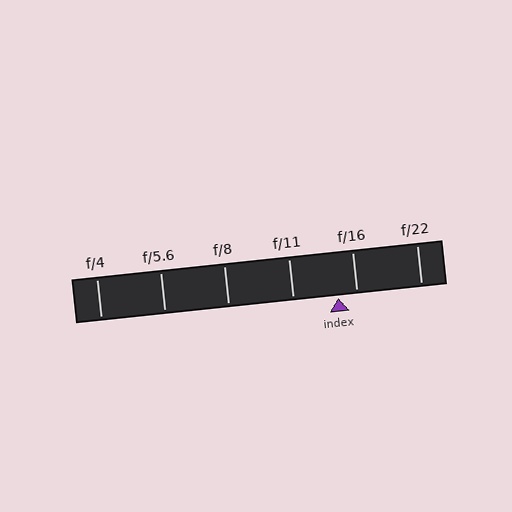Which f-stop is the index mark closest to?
The index mark is closest to f/16.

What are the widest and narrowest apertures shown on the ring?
The widest aperture shown is f/4 and the narrowest is f/22.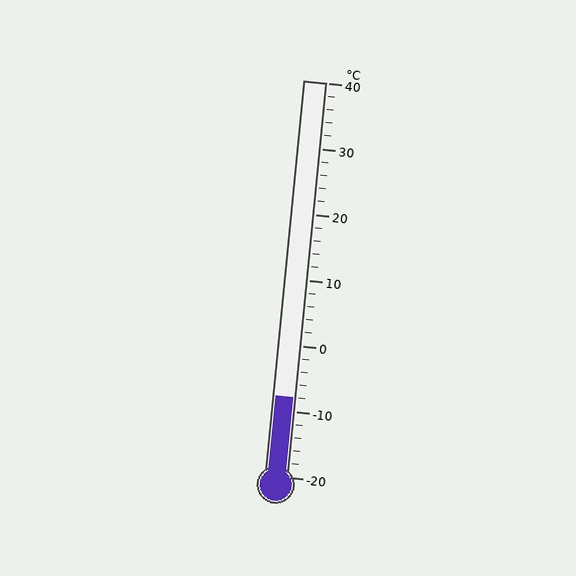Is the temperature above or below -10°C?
The temperature is above -10°C.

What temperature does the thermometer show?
The thermometer shows approximately -8°C.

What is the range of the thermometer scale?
The thermometer scale ranges from -20°C to 40°C.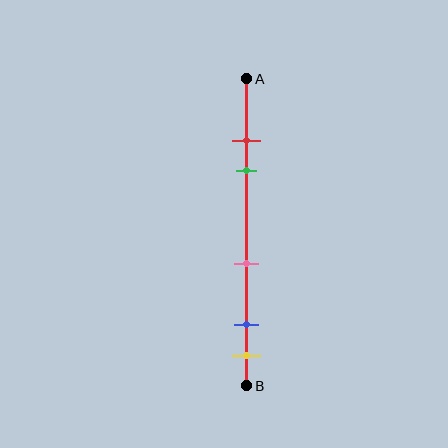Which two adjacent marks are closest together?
The red and green marks are the closest adjacent pair.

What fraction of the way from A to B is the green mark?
The green mark is approximately 30% (0.3) of the way from A to B.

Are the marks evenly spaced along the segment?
No, the marks are not evenly spaced.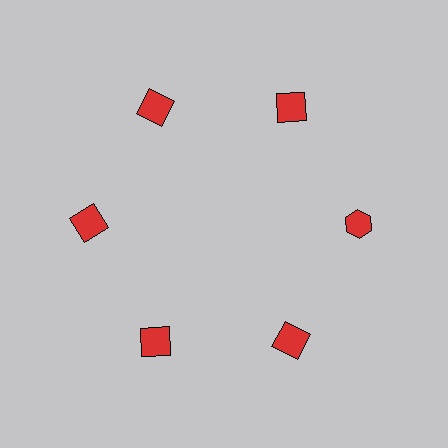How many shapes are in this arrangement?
There are 6 shapes arranged in a ring pattern.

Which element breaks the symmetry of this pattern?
The red hexagon at roughly the 3 o'clock position breaks the symmetry. All other shapes are red squares.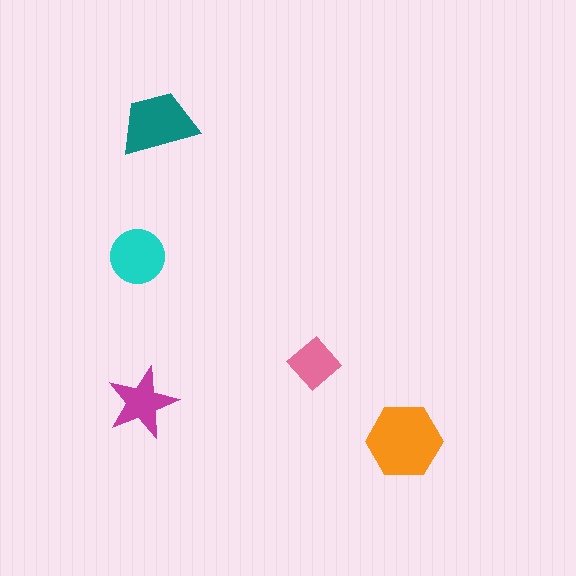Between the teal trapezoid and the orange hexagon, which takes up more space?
The orange hexagon.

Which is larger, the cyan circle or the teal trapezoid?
The teal trapezoid.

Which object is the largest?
The orange hexagon.